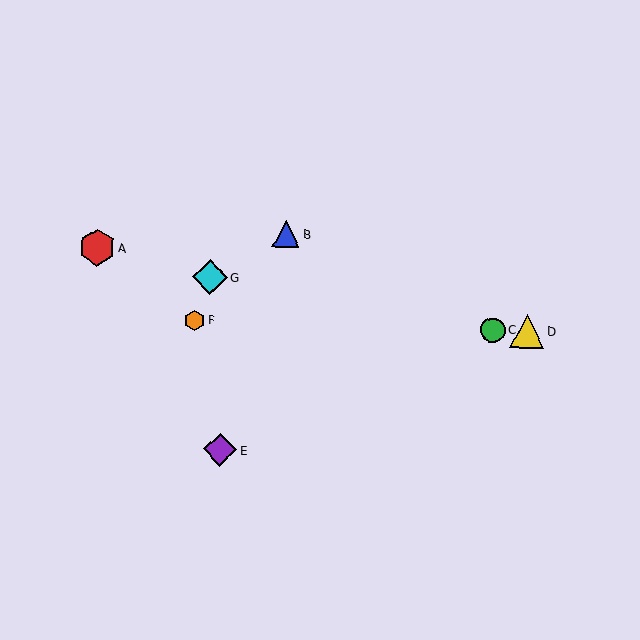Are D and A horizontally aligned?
No, D is at y≈331 and A is at y≈248.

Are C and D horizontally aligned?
Yes, both are at y≈330.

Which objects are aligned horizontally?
Objects C, D, F are aligned horizontally.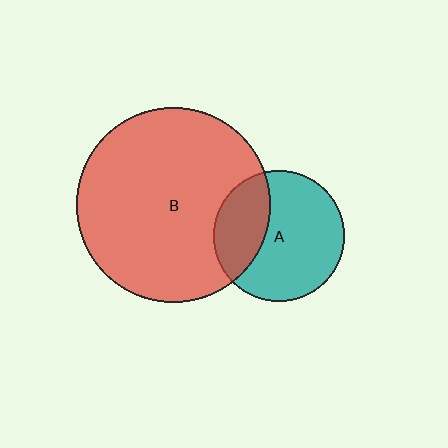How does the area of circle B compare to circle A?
Approximately 2.2 times.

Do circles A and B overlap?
Yes.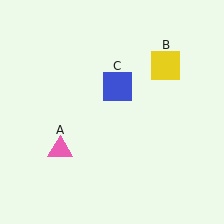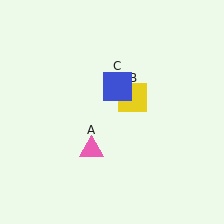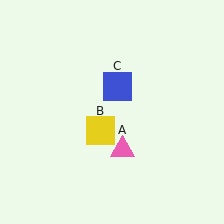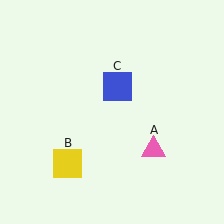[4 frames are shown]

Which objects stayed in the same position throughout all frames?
Blue square (object C) remained stationary.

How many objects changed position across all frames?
2 objects changed position: pink triangle (object A), yellow square (object B).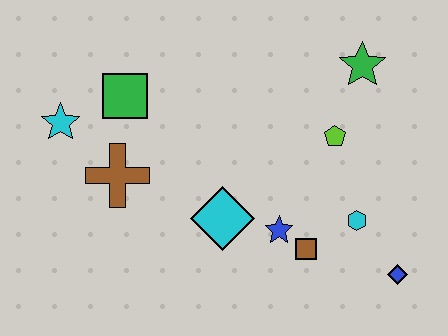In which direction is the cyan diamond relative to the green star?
The cyan diamond is below the green star.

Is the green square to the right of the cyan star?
Yes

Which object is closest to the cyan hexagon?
The brown square is closest to the cyan hexagon.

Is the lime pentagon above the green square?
No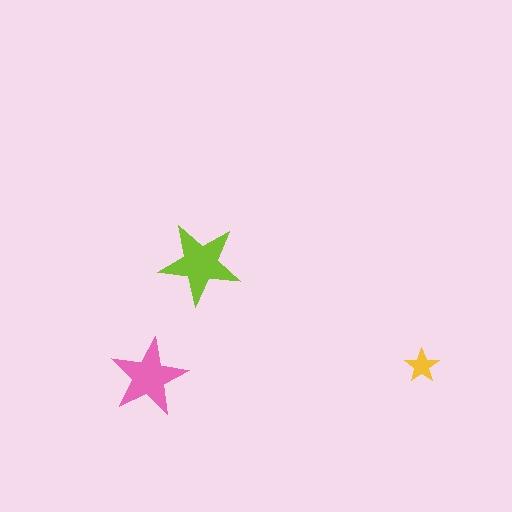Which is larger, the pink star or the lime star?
The lime one.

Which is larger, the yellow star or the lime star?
The lime one.